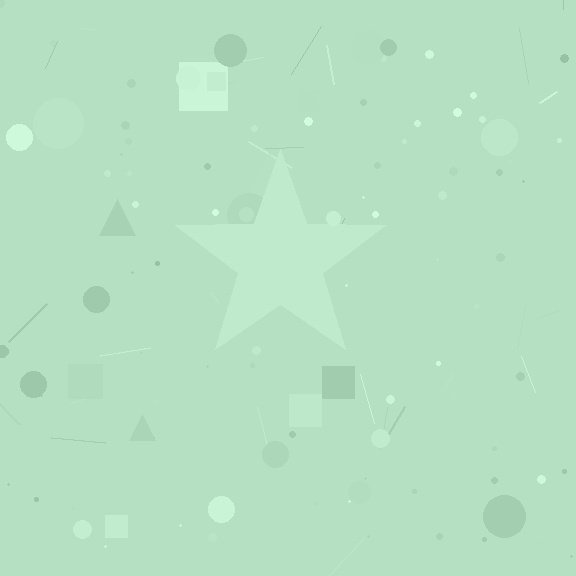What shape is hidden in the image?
A star is hidden in the image.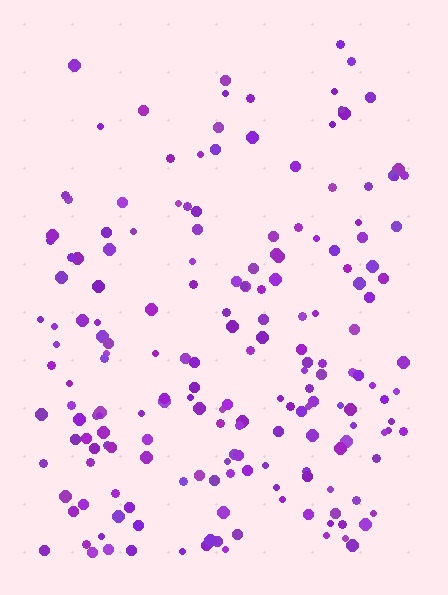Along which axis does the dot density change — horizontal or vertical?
Vertical.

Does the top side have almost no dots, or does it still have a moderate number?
Still a moderate number, just noticeably fewer than the bottom.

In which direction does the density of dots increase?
From top to bottom, with the bottom side densest.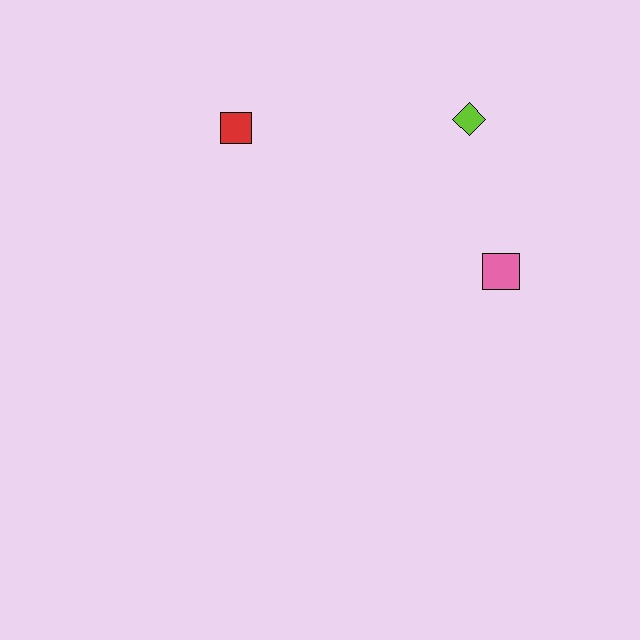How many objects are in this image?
There are 3 objects.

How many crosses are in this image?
There are no crosses.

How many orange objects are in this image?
There are no orange objects.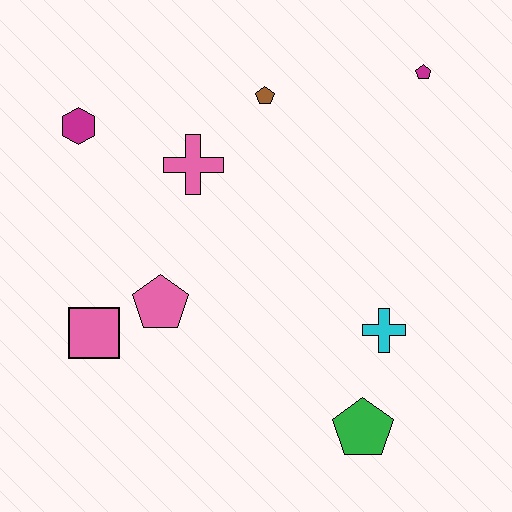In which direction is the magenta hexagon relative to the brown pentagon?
The magenta hexagon is to the left of the brown pentagon.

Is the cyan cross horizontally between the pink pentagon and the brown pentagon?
No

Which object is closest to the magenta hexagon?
The pink cross is closest to the magenta hexagon.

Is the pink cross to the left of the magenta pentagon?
Yes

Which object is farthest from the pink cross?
The green pentagon is farthest from the pink cross.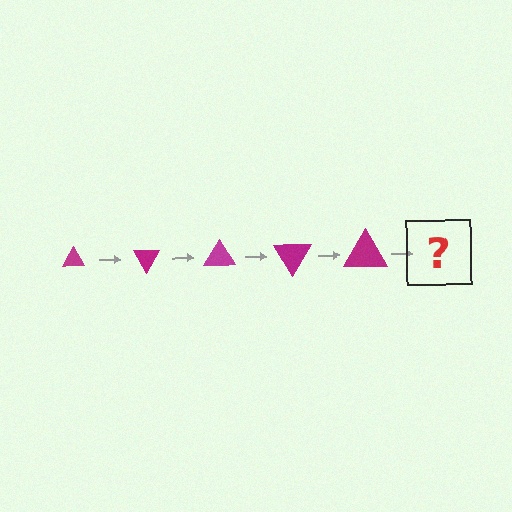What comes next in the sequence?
The next element should be a triangle, larger than the previous one and rotated 300 degrees from the start.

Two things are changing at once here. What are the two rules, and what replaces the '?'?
The two rules are that the triangle grows larger each step and it rotates 60 degrees each step. The '?' should be a triangle, larger than the previous one and rotated 300 degrees from the start.